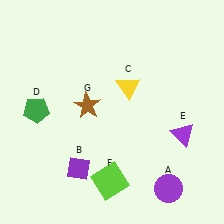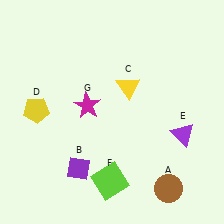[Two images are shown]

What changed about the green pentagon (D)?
In Image 1, D is green. In Image 2, it changed to yellow.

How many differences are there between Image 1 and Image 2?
There are 3 differences between the two images.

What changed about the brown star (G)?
In Image 1, G is brown. In Image 2, it changed to magenta.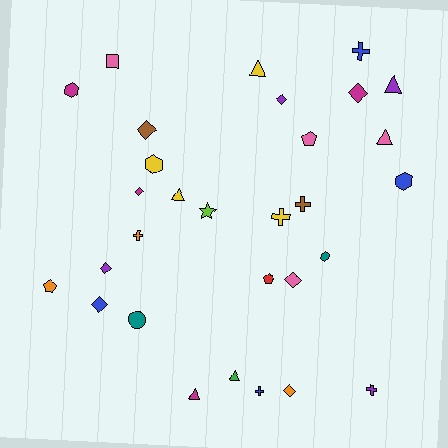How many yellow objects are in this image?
There are 4 yellow objects.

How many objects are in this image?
There are 30 objects.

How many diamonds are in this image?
There are 8 diamonds.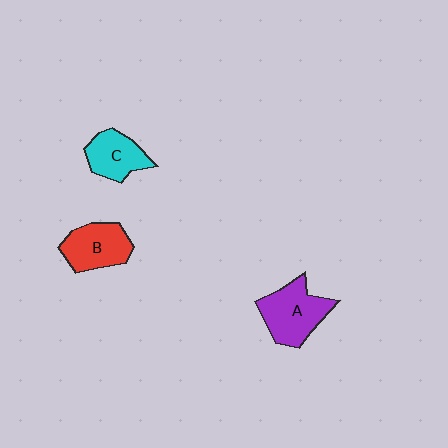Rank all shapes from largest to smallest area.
From largest to smallest: A (purple), B (red), C (cyan).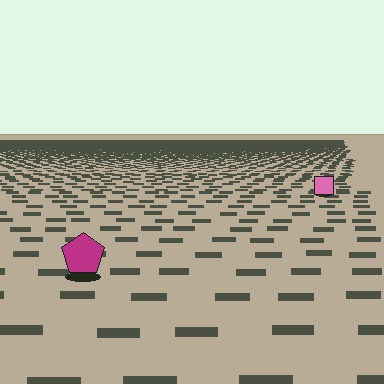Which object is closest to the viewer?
The magenta pentagon is closest. The texture marks near it are larger and more spread out.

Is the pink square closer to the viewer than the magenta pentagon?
No. The magenta pentagon is closer — you can tell from the texture gradient: the ground texture is coarser near it.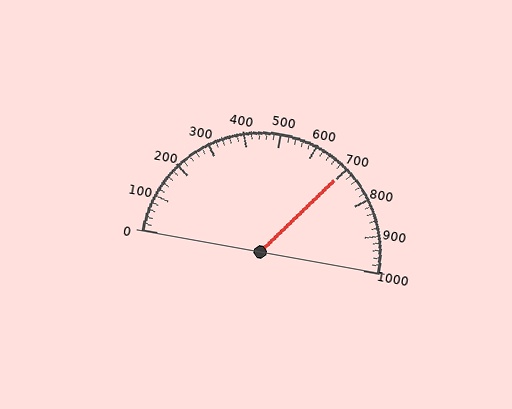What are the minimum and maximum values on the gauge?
The gauge ranges from 0 to 1000.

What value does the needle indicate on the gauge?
The needle indicates approximately 700.